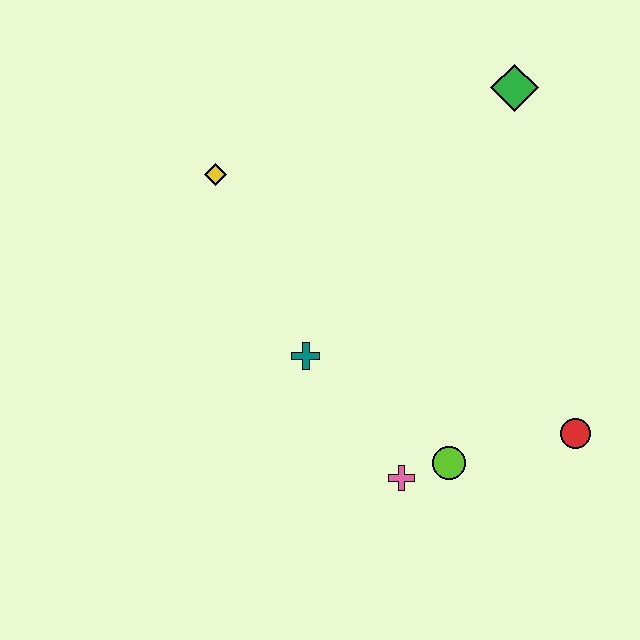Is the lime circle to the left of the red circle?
Yes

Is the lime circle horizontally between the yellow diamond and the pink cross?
No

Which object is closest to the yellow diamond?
The teal cross is closest to the yellow diamond.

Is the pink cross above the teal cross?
No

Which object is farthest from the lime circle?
The green diamond is farthest from the lime circle.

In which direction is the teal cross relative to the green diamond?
The teal cross is below the green diamond.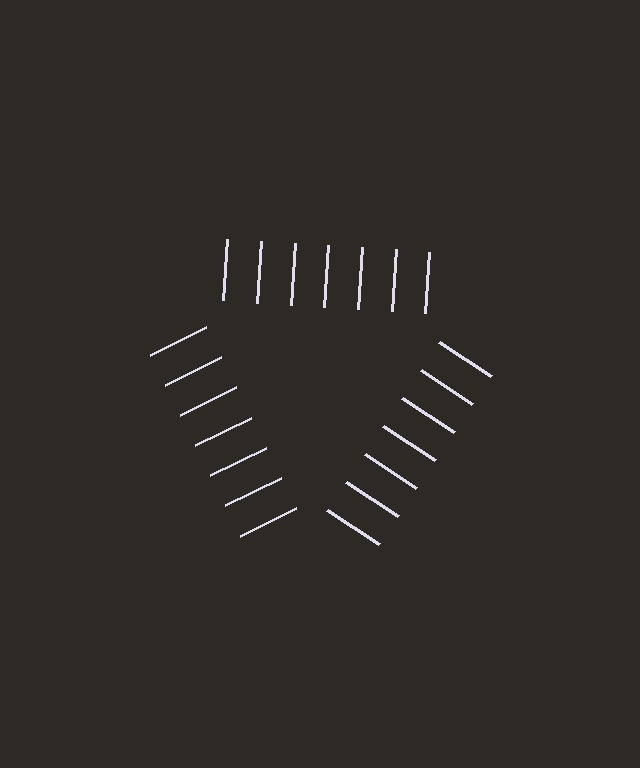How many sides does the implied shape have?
3 sides — the line-ends trace a triangle.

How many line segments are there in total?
21 — 7 along each of the 3 edges.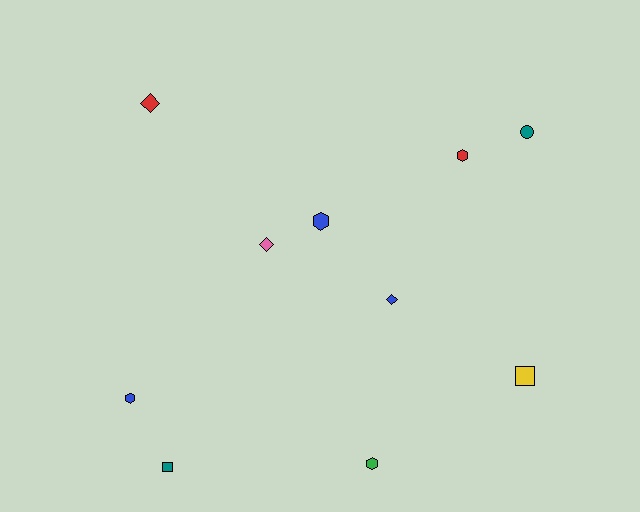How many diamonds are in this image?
There are 3 diamonds.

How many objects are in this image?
There are 10 objects.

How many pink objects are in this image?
There is 1 pink object.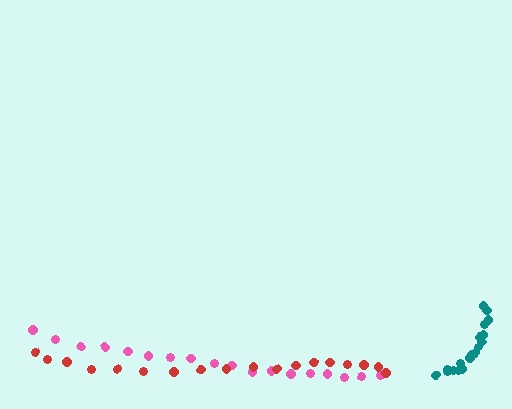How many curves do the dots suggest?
There are 3 distinct paths.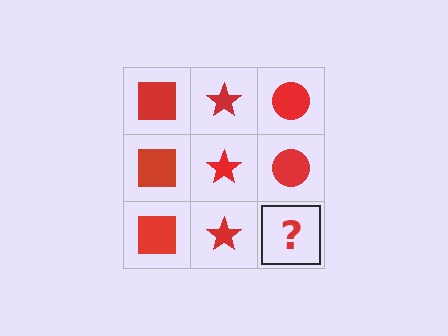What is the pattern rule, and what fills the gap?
The rule is that each column has a consistent shape. The gap should be filled with a red circle.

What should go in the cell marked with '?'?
The missing cell should contain a red circle.